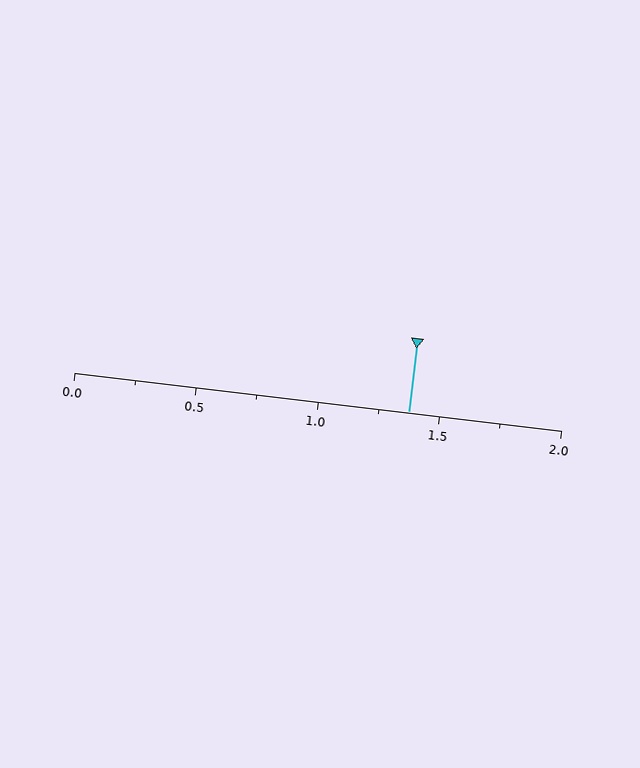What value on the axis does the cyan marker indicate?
The marker indicates approximately 1.38.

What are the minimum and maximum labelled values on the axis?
The axis runs from 0.0 to 2.0.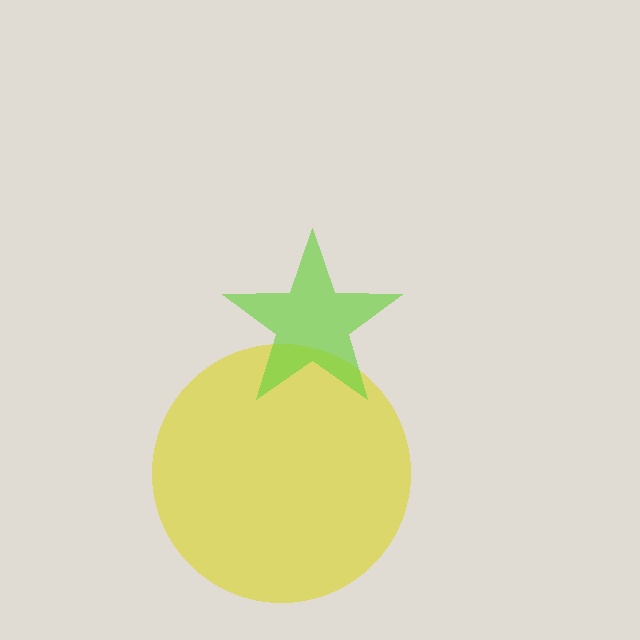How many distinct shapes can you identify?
There are 2 distinct shapes: a yellow circle, a lime star.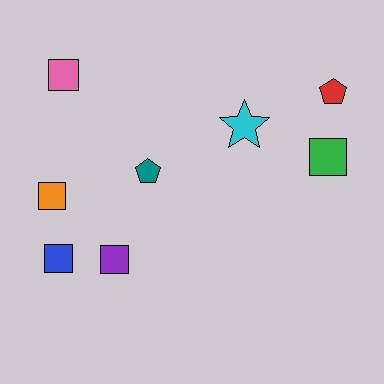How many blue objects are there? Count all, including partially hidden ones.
There is 1 blue object.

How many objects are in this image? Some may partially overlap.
There are 8 objects.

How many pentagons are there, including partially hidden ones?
There are 2 pentagons.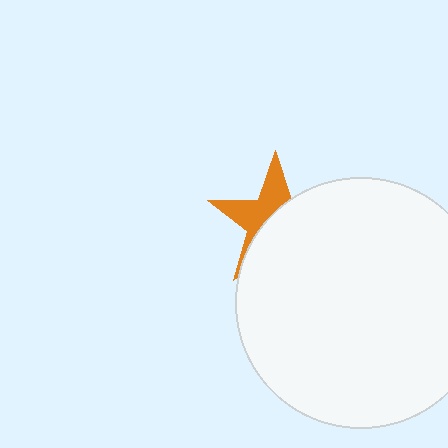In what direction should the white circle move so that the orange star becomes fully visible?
The white circle should move toward the lower-right. That is the shortest direction to clear the overlap and leave the orange star fully visible.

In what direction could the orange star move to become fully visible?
The orange star could move toward the upper-left. That would shift it out from behind the white circle entirely.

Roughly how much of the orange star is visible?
A small part of it is visible (roughly 41%).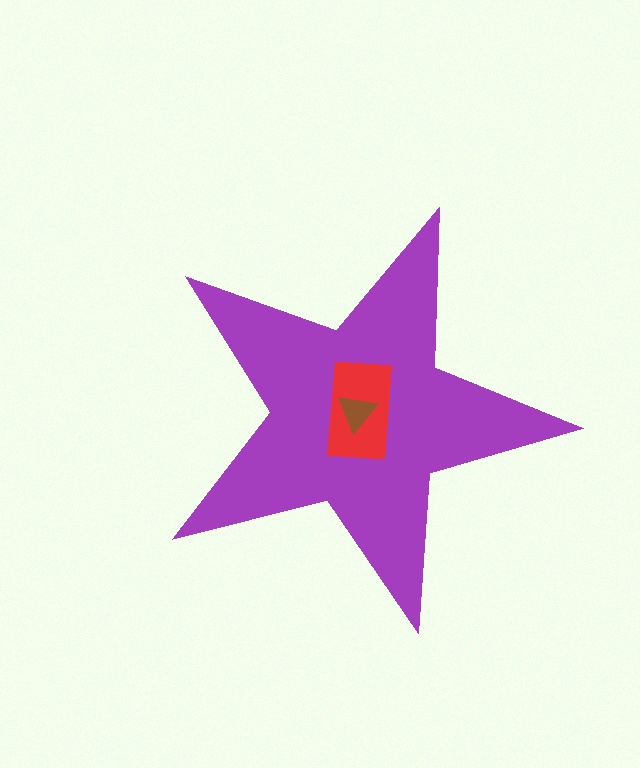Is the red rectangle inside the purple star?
Yes.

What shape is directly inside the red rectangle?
The brown triangle.